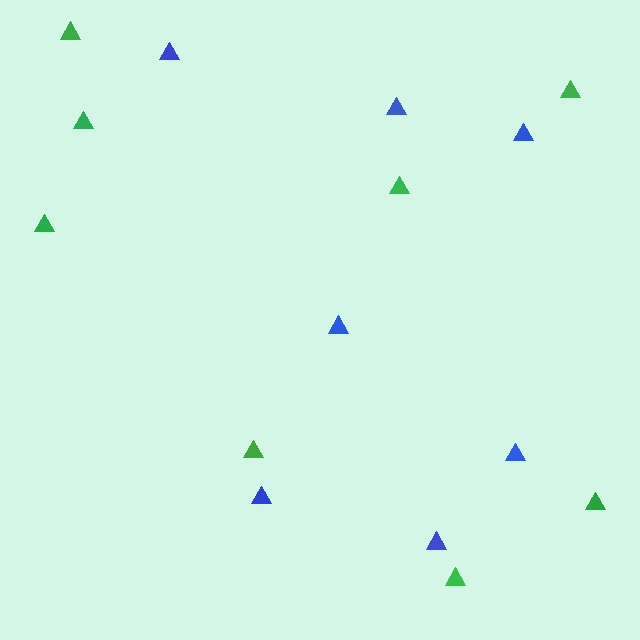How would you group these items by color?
There are 2 groups: one group of green triangles (8) and one group of blue triangles (7).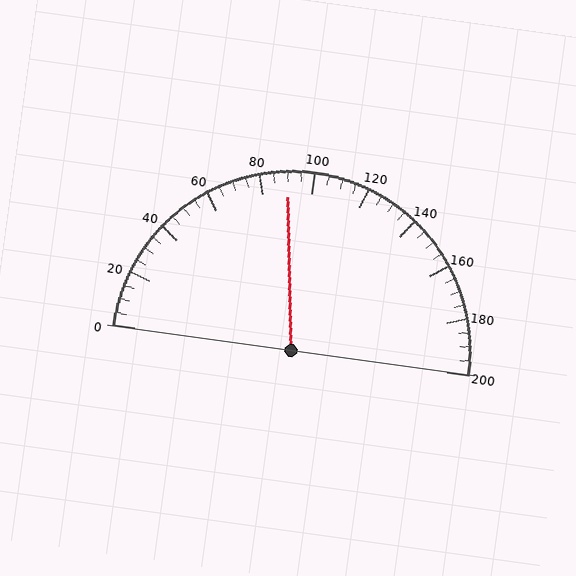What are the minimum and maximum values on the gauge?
The gauge ranges from 0 to 200.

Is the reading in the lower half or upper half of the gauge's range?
The reading is in the lower half of the range (0 to 200).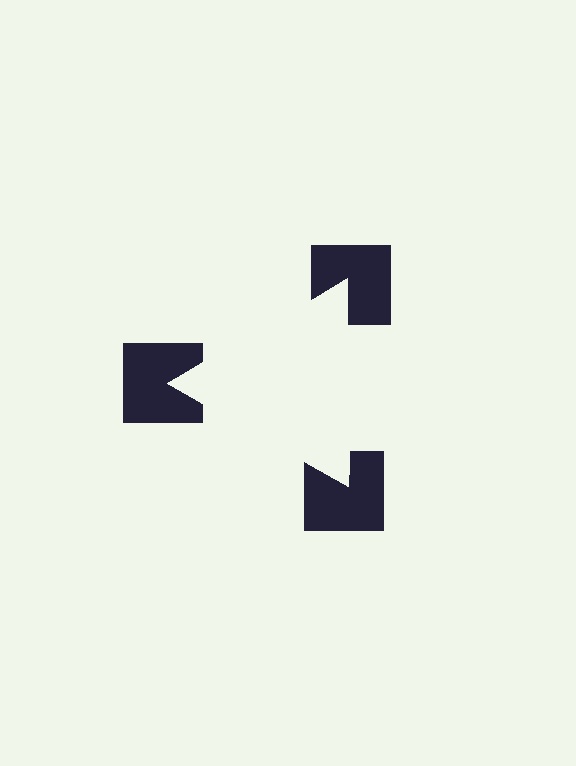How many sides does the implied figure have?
3 sides.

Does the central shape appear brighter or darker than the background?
It typically appears slightly brighter than the background, even though no actual brightness change is drawn.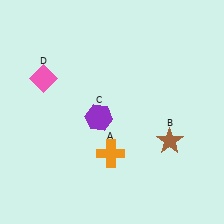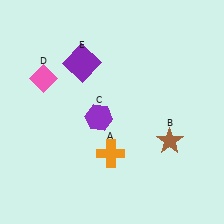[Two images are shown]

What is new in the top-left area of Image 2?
A purple square (E) was added in the top-left area of Image 2.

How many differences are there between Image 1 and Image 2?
There is 1 difference between the two images.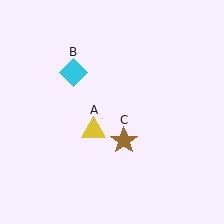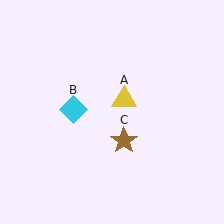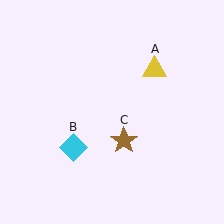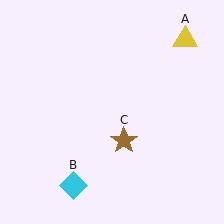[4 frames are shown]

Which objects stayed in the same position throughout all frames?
Brown star (object C) remained stationary.